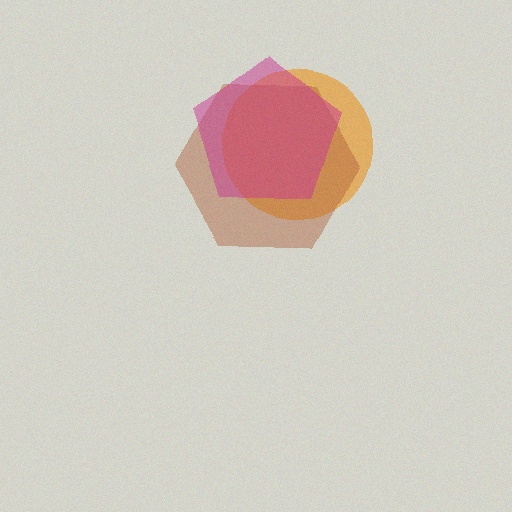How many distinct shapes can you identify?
There are 3 distinct shapes: an orange circle, a brown hexagon, a magenta pentagon.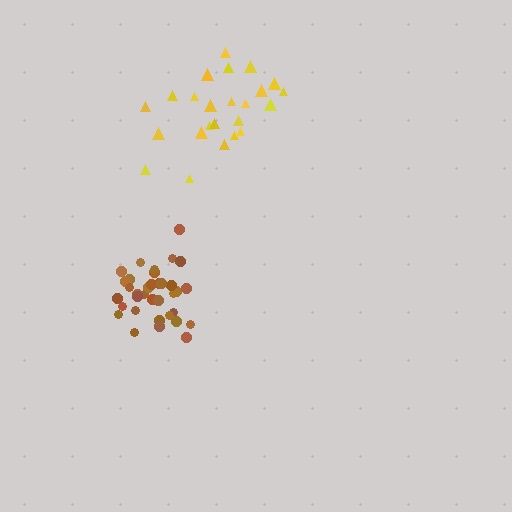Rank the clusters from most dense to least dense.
brown, yellow.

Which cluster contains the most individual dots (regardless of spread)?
Brown (35).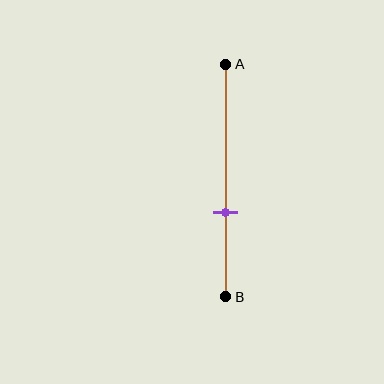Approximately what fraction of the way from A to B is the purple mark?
The purple mark is approximately 65% of the way from A to B.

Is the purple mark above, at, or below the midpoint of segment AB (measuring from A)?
The purple mark is below the midpoint of segment AB.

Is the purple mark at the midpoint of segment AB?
No, the mark is at about 65% from A, not at the 50% midpoint.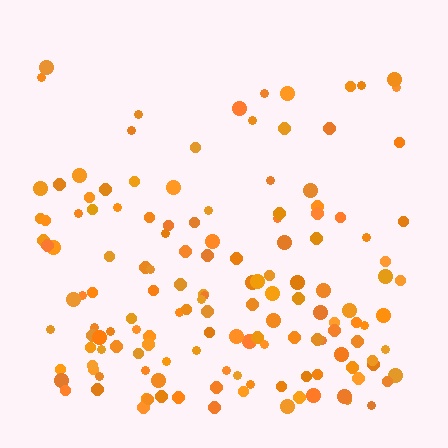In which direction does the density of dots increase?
From top to bottom, with the bottom side densest.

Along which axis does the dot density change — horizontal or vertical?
Vertical.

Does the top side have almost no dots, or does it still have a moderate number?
Still a moderate number, just noticeably fewer than the bottom.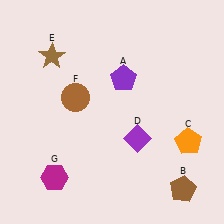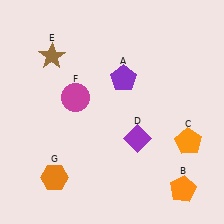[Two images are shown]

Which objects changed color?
B changed from brown to orange. F changed from brown to magenta. G changed from magenta to orange.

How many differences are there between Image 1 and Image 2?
There are 3 differences between the two images.